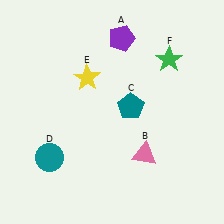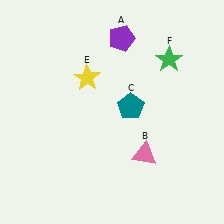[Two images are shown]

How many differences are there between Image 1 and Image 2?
There is 1 difference between the two images.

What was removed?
The teal circle (D) was removed in Image 2.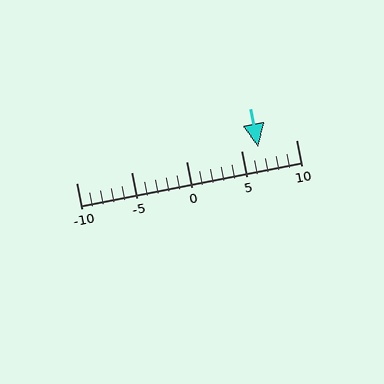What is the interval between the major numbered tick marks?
The major tick marks are spaced 5 units apart.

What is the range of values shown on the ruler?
The ruler shows values from -10 to 10.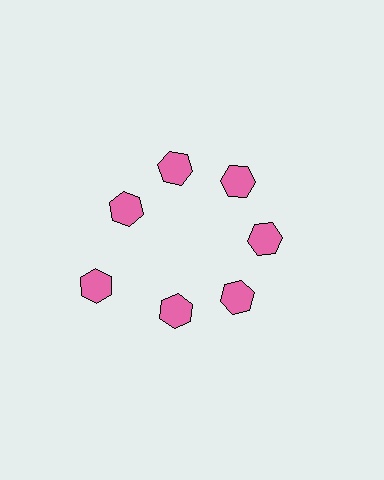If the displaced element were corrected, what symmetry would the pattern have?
It would have 7-fold rotational symmetry — the pattern would map onto itself every 51 degrees.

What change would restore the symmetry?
The symmetry would be restored by moving it inward, back onto the ring so that all 7 hexagons sit at equal angles and equal distance from the center.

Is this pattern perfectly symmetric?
No. The 7 pink hexagons are arranged in a ring, but one element near the 8 o'clock position is pushed outward from the center, breaking the 7-fold rotational symmetry.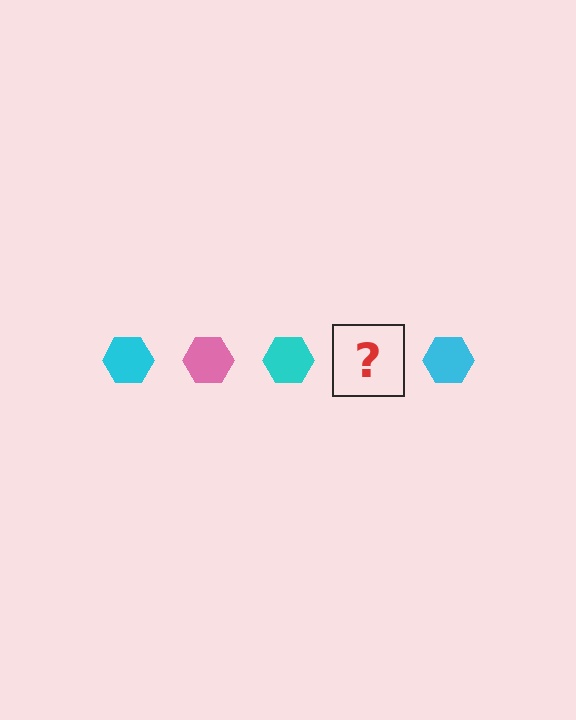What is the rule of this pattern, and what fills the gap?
The rule is that the pattern cycles through cyan, pink hexagons. The gap should be filled with a pink hexagon.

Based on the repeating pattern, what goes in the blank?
The blank should be a pink hexagon.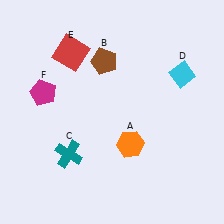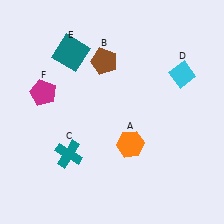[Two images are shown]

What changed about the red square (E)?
In Image 1, E is red. In Image 2, it changed to teal.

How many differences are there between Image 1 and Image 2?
There is 1 difference between the two images.